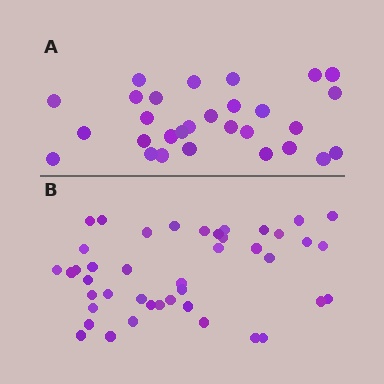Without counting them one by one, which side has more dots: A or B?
Region B (the bottom region) has more dots.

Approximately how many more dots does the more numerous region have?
Region B has approximately 15 more dots than region A.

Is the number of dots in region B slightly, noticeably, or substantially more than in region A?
Region B has substantially more. The ratio is roughly 1.5 to 1.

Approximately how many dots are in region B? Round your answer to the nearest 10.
About 40 dots. (The exact count is 43, which rounds to 40.)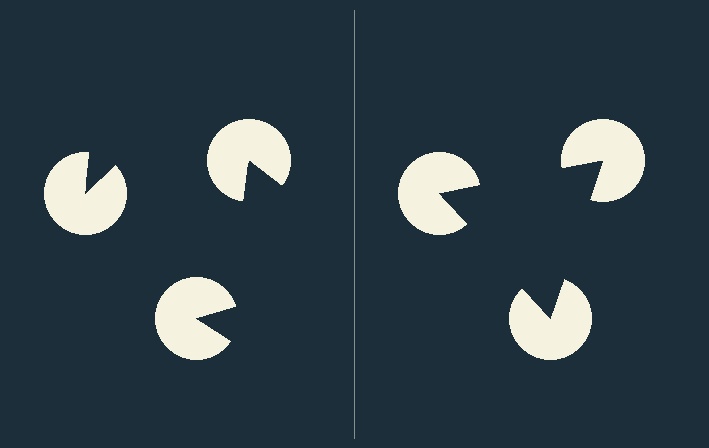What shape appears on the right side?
An illusory triangle.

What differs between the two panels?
The pac-man discs are positioned identically on both sides; only the wedge orientations differ. On the right they align to a triangle; on the left they are misaligned.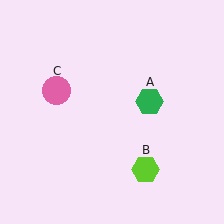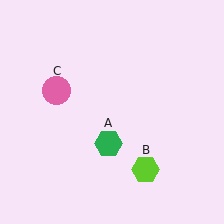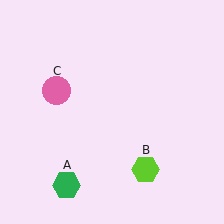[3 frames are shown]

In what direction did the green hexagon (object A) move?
The green hexagon (object A) moved down and to the left.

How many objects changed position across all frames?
1 object changed position: green hexagon (object A).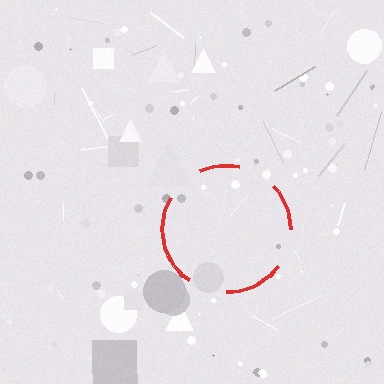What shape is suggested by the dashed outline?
The dashed outline suggests a circle.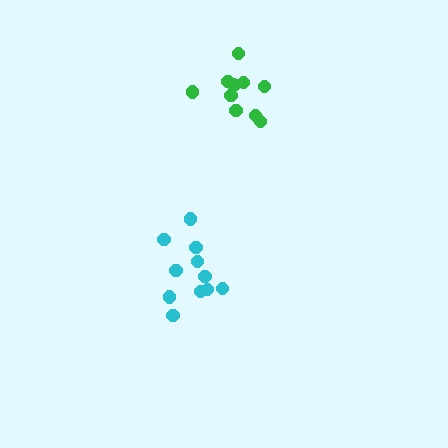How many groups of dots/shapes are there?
There are 2 groups.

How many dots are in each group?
Group 1: 11 dots, Group 2: 11 dots (22 total).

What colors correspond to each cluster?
The clusters are colored: cyan, green.